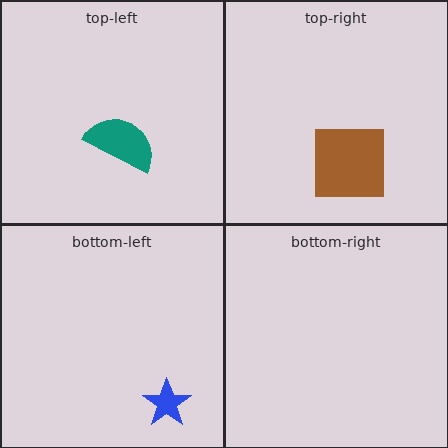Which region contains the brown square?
The top-right region.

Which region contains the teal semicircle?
The top-left region.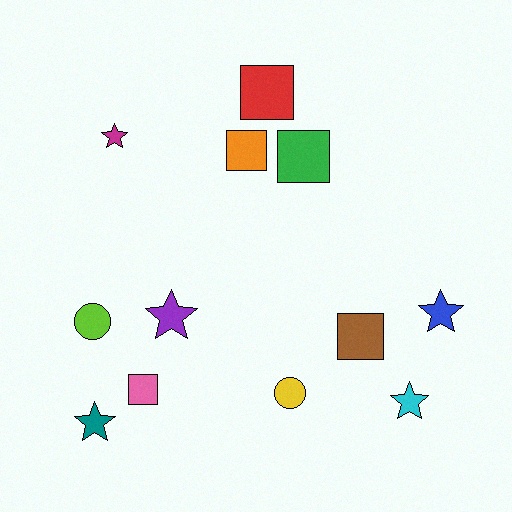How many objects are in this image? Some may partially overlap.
There are 12 objects.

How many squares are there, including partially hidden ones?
There are 5 squares.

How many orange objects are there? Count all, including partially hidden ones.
There is 1 orange object.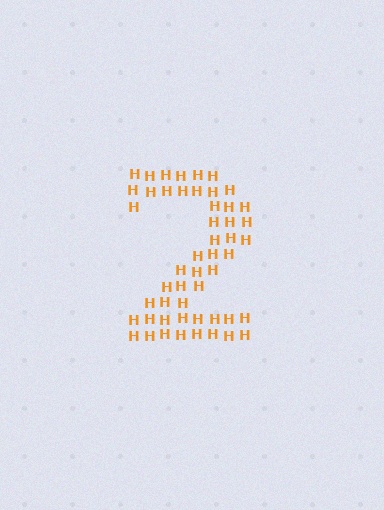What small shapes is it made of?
It is made of small letter H's.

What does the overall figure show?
The overall figure shows the digit 2.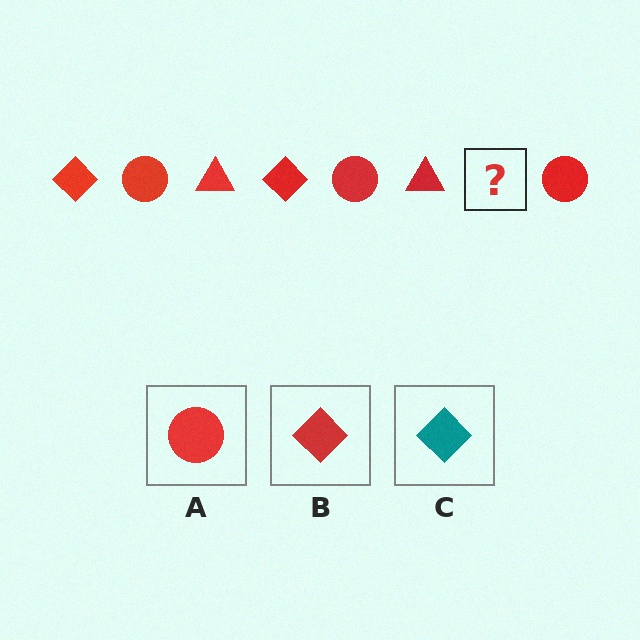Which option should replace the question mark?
Option B.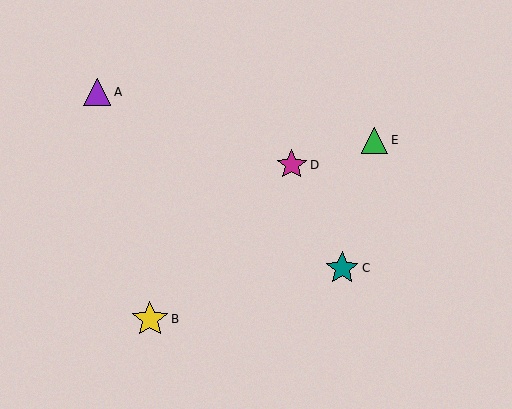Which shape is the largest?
The yellow star (labeled B) is the largest.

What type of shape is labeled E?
Shape E is a green triangle.